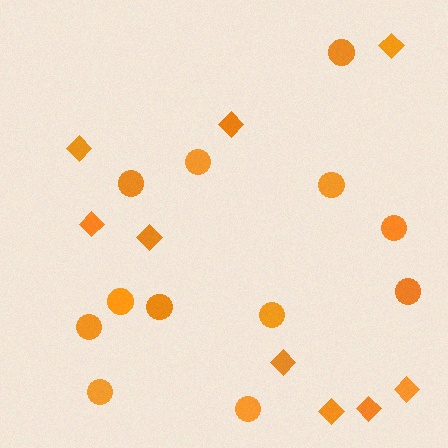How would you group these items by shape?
There are 2 groups: one group of circles (12) and one group of diamonds (9).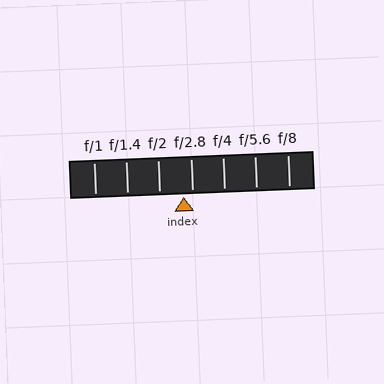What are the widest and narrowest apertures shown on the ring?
The widest aperture shown is f/1 and the narrowest is f/8.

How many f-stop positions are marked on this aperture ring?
There are 7 f-stop positions marked.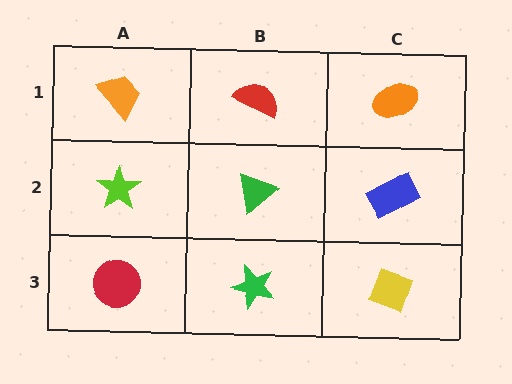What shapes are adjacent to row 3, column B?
A green triangle (row 2, column B), a red circle (row 3, column A), a yellow diamond (row 3, column C).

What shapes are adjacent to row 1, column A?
A lime star (row 2, column A), a red semicircle (row 1, column B).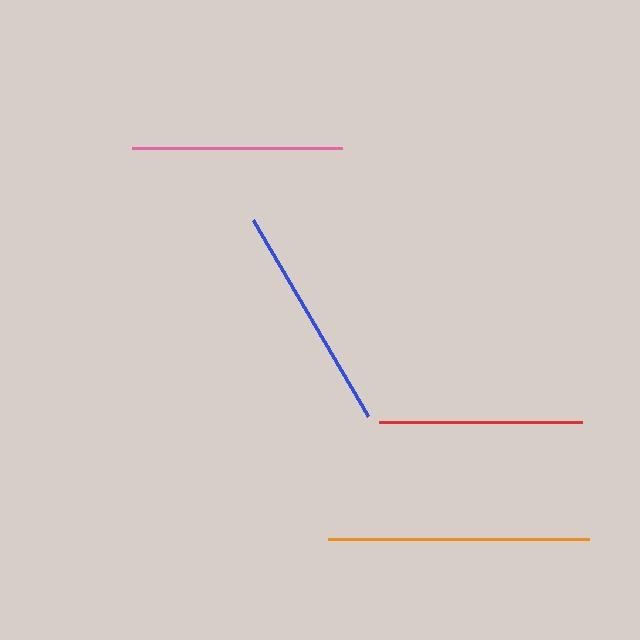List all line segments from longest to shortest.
From longest to shortest: orange, blue, pink, red.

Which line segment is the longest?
The orange line is the longest at approximately 262 pixels.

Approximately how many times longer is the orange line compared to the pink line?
The orange line is approximately 1.2 times the length of the pink line.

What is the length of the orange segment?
The orange segment is approximately 262 pixels long.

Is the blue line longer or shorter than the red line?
The blue line is longer than the red line.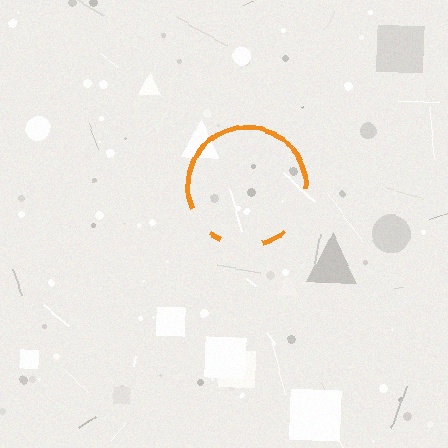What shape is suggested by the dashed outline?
The dashed outline suggests a circle.